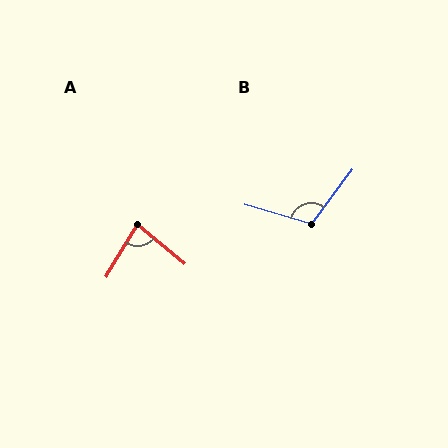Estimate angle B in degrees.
Approximately 111 degrees.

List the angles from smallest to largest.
A (81°), B (111°).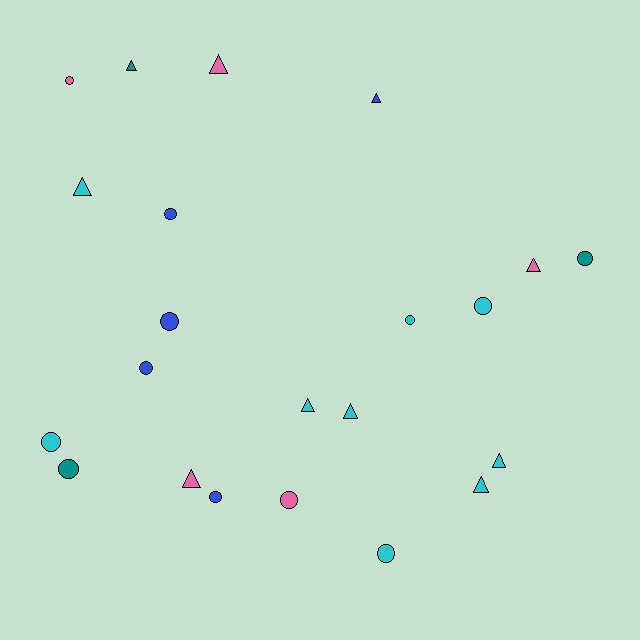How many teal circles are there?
There are 2 teal circles.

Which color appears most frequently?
Cyan, with 9 objects.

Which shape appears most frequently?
Circle, with 12 objects.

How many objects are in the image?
There are 22 objects.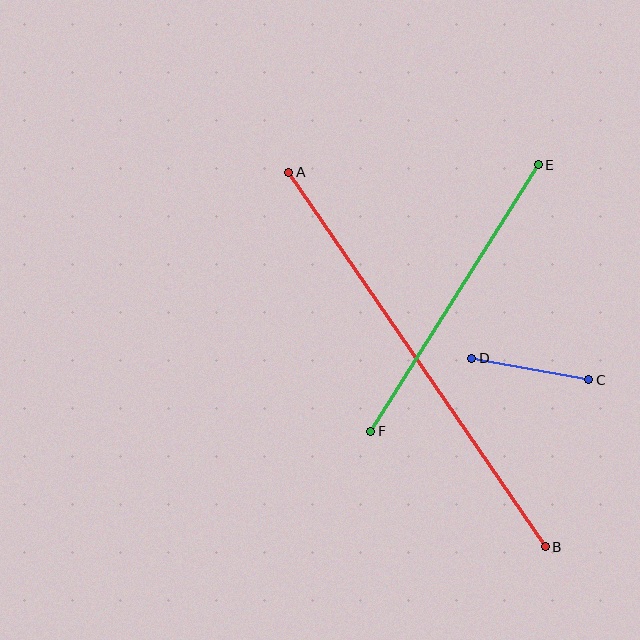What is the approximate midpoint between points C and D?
The midpoint is at approximately (530, 369) pixels.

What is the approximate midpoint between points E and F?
The midpoint is at approximately (455, 298) pixels.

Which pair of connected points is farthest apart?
Points A and B are farthest apart.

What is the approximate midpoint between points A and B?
The midpoint is at approximately (417, 360) pixels.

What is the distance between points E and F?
The distance is approximately 315 pixels.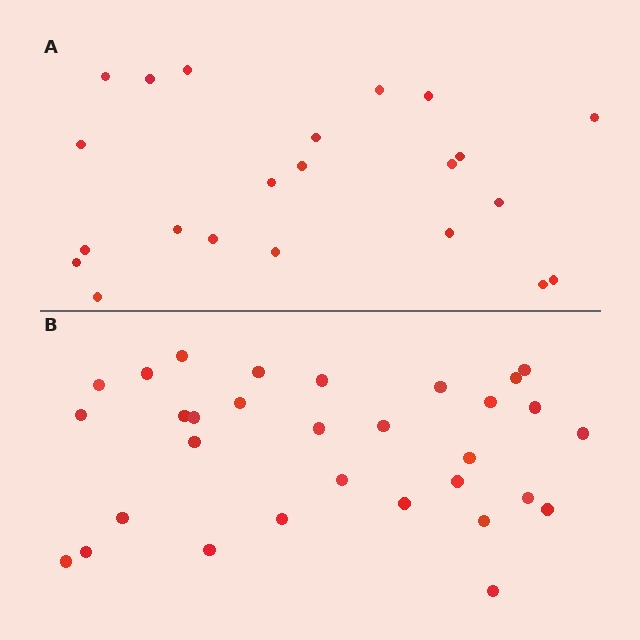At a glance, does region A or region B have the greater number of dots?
Region B (the bottom region) has more dots.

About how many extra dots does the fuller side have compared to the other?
Region B has roughly 8 or so more dots than region A.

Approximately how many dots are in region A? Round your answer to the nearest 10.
About 20 dots. (The exact count is 22, which rounds to 20.)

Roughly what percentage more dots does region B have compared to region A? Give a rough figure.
About 40% more.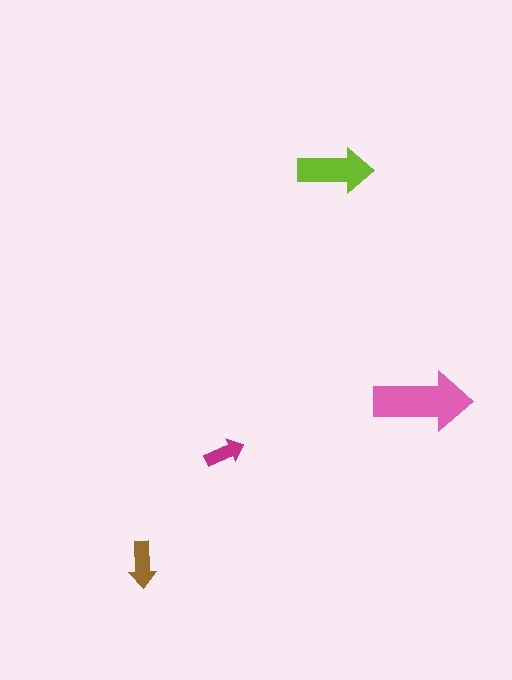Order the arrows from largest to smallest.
the pink one, the lime one, the brown one, the magenta one.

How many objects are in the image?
There are 4 objects in the image.